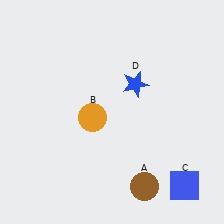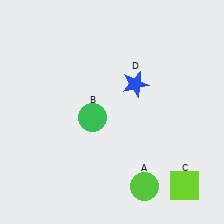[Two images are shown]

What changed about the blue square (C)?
In Image 1, C is blue. In Image 2, it changed to lime.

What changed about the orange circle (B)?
In Image 1, B is orange. In Image 2, it changed to green.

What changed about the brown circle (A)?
In Image 1, A is brown. In Image 2, it changed to lime.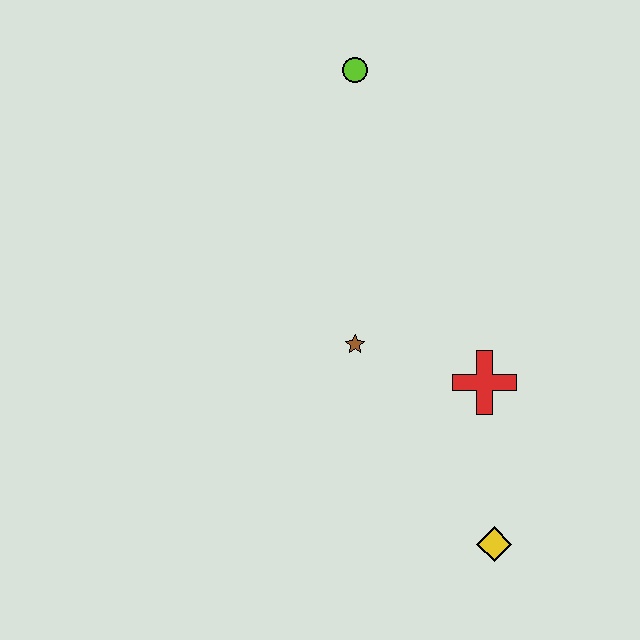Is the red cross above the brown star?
No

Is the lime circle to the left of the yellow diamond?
Yes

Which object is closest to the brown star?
The red cross is closest to the brown star.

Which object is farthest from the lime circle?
The yellow diamond is farthest from the lime circle.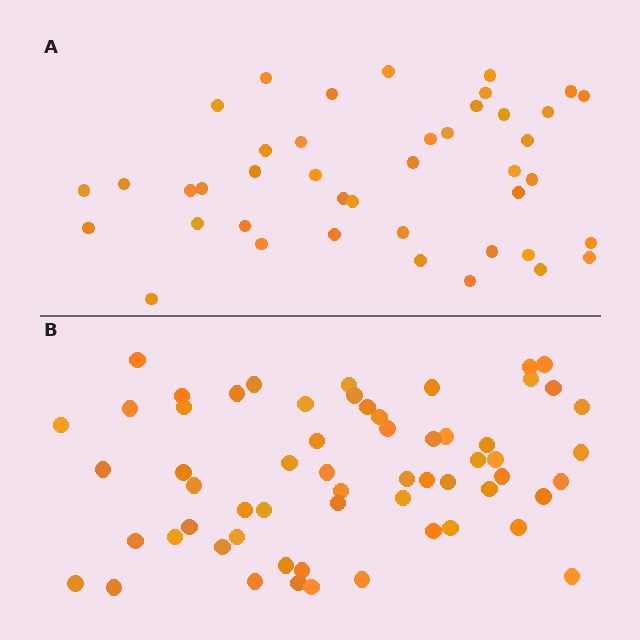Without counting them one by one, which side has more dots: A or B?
Region B (the bottom region) has more dots.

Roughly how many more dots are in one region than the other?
Region B has approximately 20 more dots than region A.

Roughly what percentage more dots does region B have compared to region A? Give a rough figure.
About 45% more.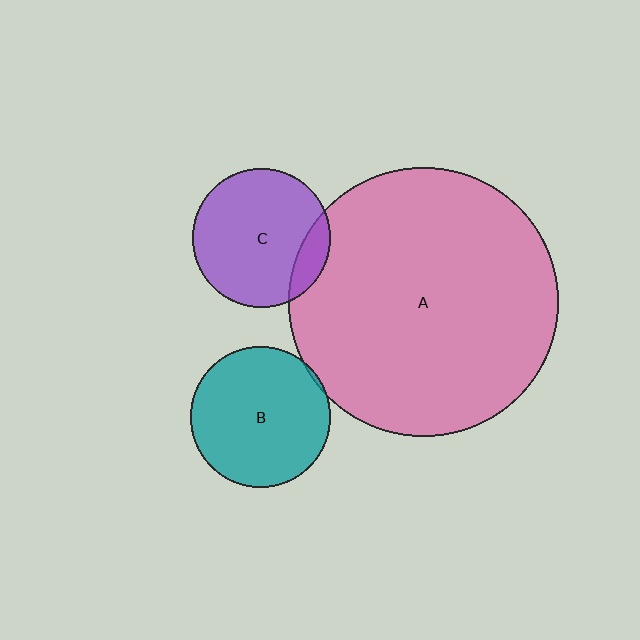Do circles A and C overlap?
Yes.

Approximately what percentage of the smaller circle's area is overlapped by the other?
Approximately 15%.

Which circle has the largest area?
Circle A (pink).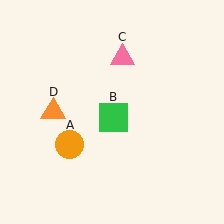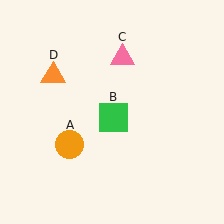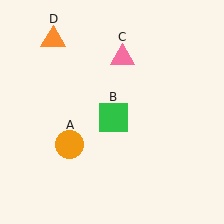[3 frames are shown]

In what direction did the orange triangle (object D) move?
The orange triangle (object D) moved up.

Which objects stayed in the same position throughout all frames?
Orange circle (object A) and green square (object B) and pink triangle (object C) remained stationary.